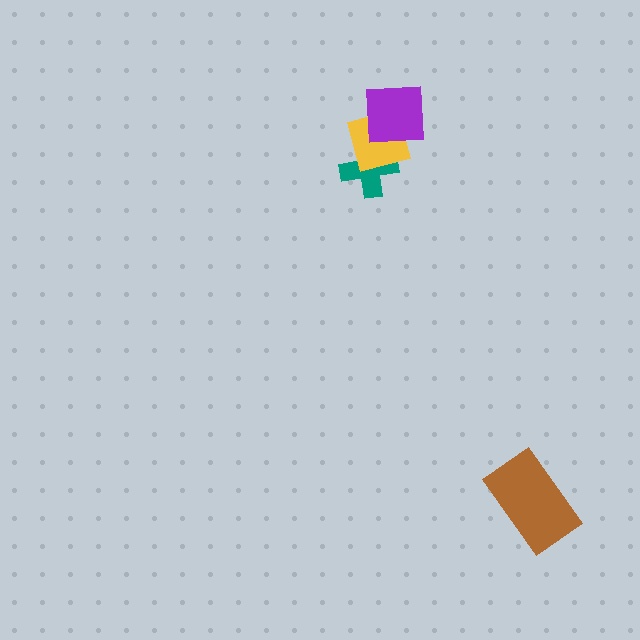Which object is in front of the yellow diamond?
The purple square is in front of the yellow diamond.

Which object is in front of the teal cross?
The yellow diamond is in front of the teal cross.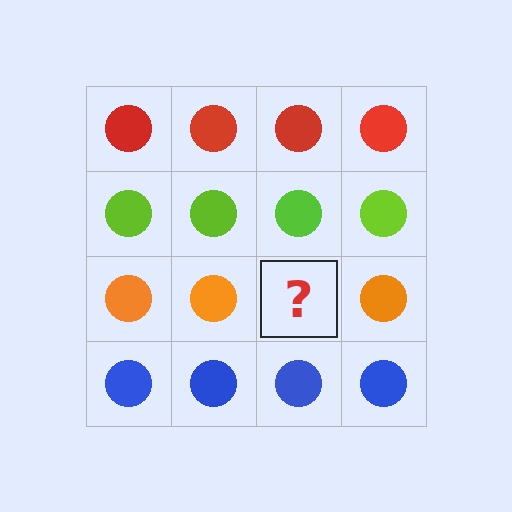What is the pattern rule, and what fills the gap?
The rule is that each row has a consistent color. The gap should be filled with an orange circle.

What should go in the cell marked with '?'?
The missing cell should contain an orange circle.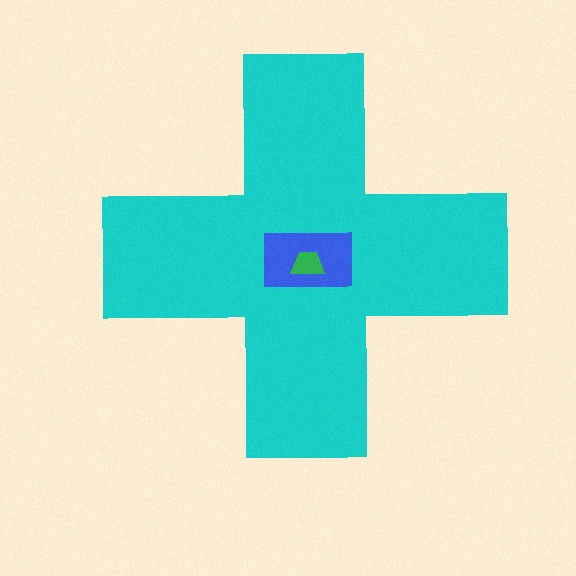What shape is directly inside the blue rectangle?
The green trapezoid.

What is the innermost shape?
The green trapezoid.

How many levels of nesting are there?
3.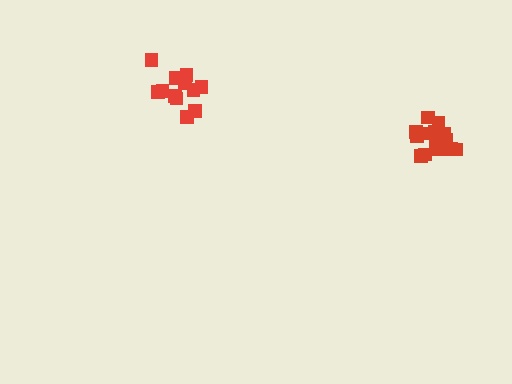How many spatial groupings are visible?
There are 2 spatial groupings.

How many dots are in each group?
Group 1: 14 dots, Group 2: 17 dots (31 total).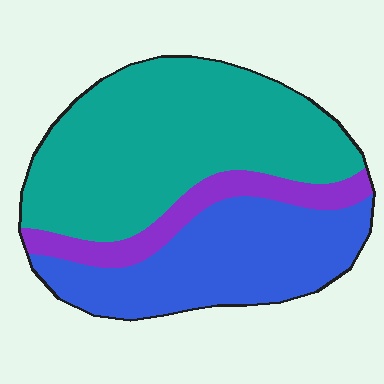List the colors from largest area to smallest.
From largest to smallest: teal, blue, purple.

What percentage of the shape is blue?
Blue covers 34% of the shape.